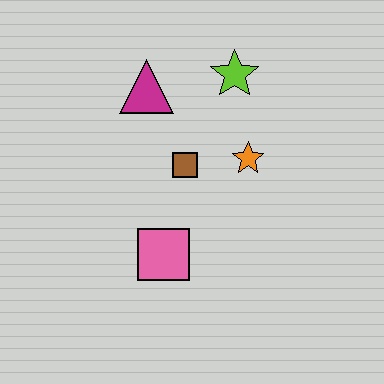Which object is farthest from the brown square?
The lime star is farthest from the brown square.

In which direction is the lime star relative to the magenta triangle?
The lime star is to the right of the magenta triangle.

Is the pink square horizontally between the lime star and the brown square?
No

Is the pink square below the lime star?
Yes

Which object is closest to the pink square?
The brown square is closest to the pink square.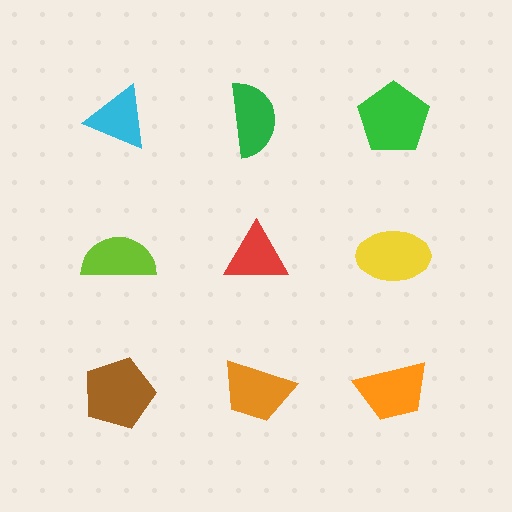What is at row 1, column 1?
A cyan triangle.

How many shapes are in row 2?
3 shapes.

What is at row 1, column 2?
A green semicircle.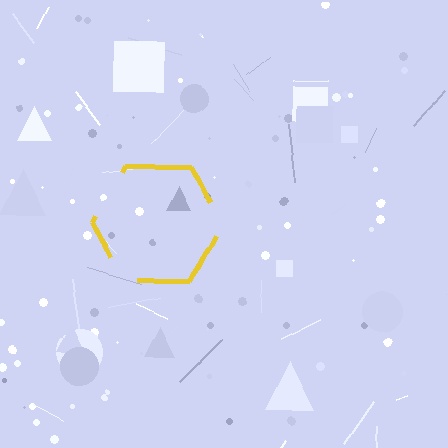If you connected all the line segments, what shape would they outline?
They would outline a hexagon.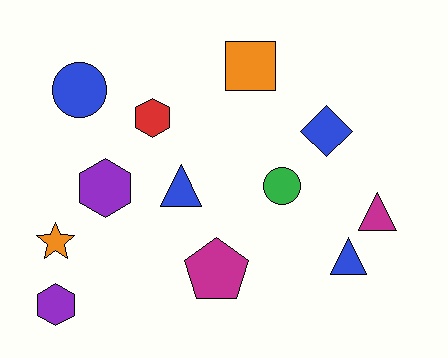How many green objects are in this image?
There is 1 green object.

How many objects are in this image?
There are 12 objects.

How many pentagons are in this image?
There is 1 pentagon.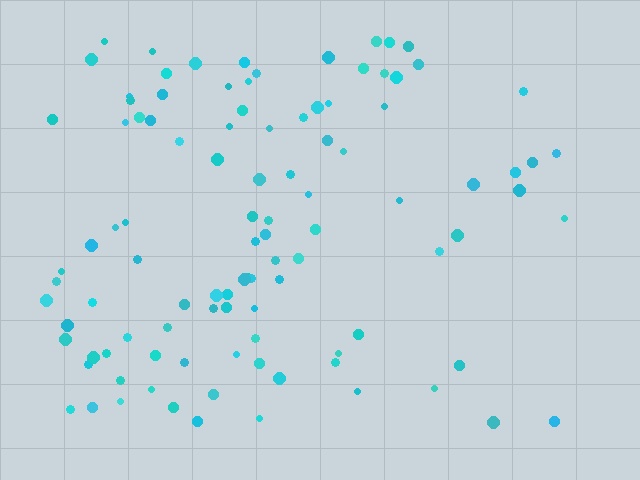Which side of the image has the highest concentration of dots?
The left.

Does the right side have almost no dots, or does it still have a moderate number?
Still a moderate number, just noticeably fewer than the left.